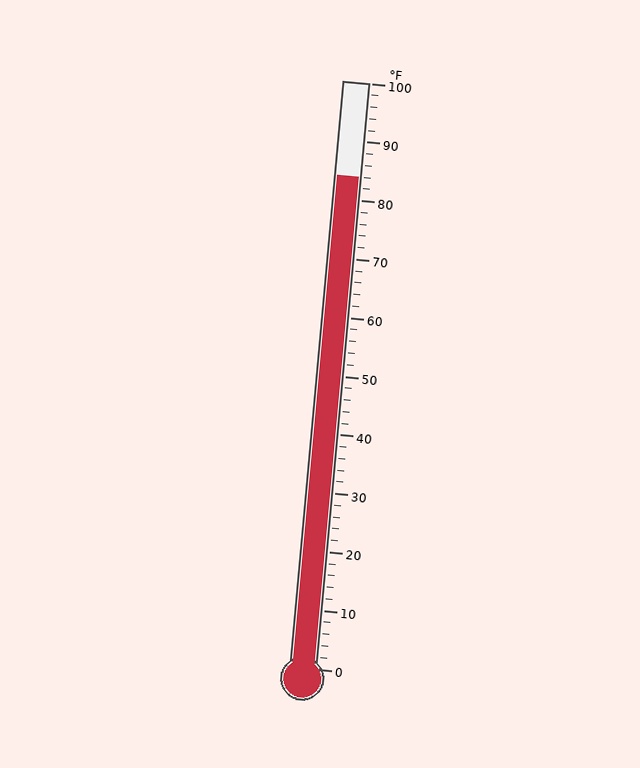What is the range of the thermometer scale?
The thermometer scale ranges from 0°F to 100°F.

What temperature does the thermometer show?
The thermometer shows approximately 84°F.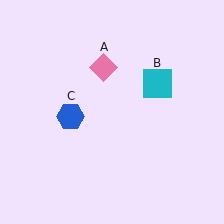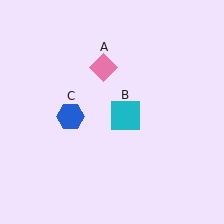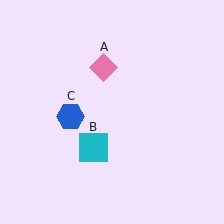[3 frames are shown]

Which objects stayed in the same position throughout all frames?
Pink diamond (object A) and blue hexagon (object C) remained stationary.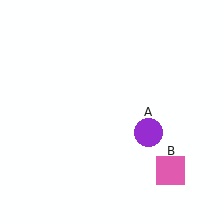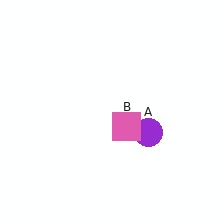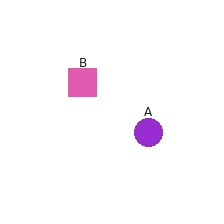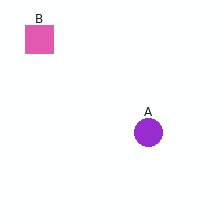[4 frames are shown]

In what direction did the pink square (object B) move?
The pink square (object B) moved up and to the left.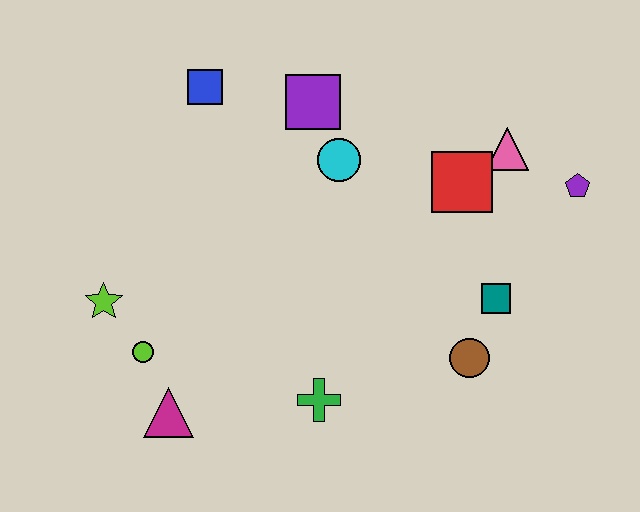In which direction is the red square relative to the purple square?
The red square is to the right of the purple square.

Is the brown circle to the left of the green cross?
No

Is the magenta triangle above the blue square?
No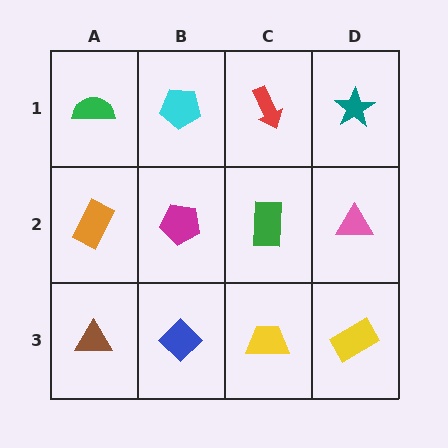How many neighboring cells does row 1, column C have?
3.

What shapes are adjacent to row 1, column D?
A pink triangle (row 2, column D), a red arrow (row 1, column C).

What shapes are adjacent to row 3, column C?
A green rectangle (row 2, column C), a blue diamond (row 3, column B), a yellow rectangle (row 3, column D).